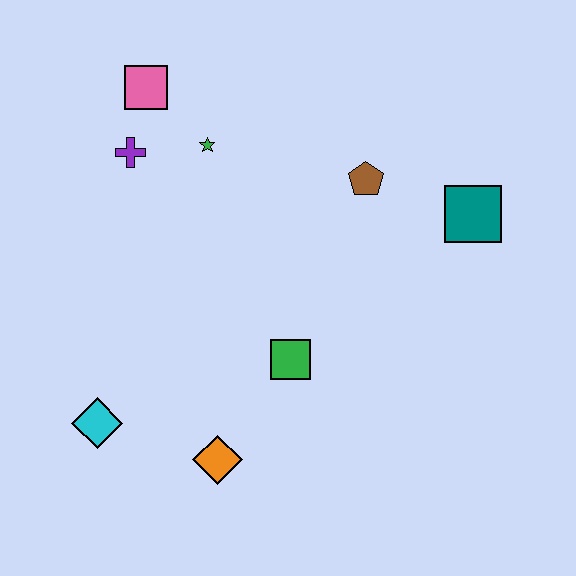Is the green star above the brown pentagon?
Yes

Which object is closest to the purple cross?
The pink square is closest to the purple cross.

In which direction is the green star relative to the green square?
The green star is above the green square.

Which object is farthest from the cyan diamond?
The teal square is farthest from the cyan diamond.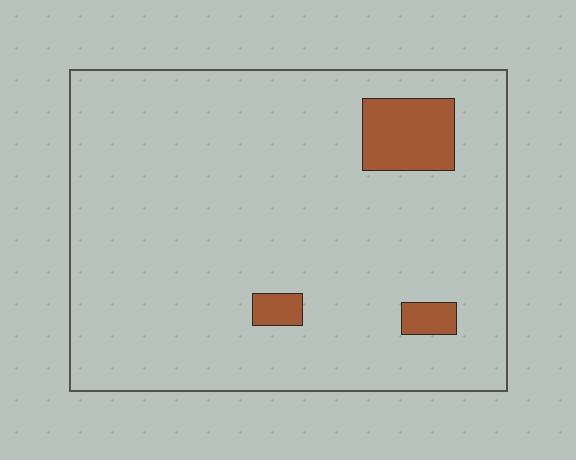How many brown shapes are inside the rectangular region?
3.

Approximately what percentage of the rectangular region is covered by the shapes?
Approximately 5%.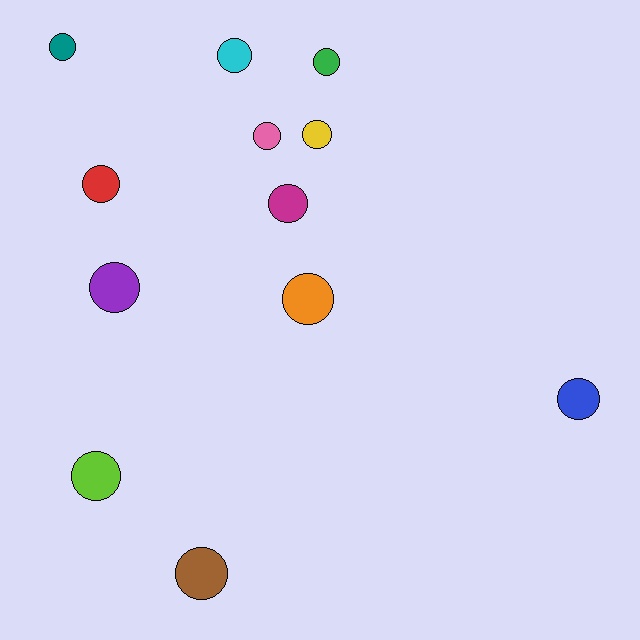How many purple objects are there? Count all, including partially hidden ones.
There is 1 purple object.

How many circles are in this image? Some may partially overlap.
There are 12 circles.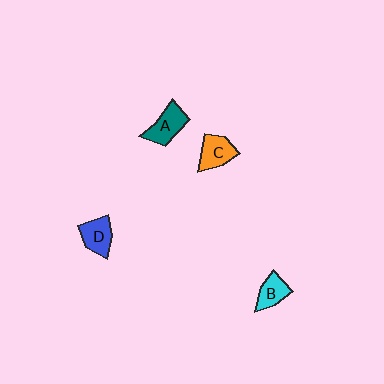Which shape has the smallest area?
Shape B (cyan).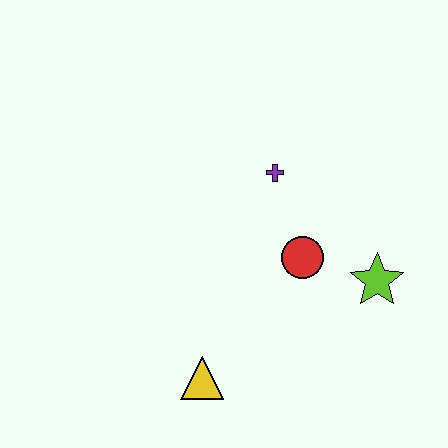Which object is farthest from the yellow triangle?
The purple cross is farthest from the yellow triangle.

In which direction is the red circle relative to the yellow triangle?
The red circle is above the yellow triangle.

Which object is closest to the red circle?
The lime star is closest to the red circle.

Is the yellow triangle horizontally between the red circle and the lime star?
No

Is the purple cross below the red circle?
No